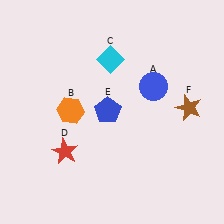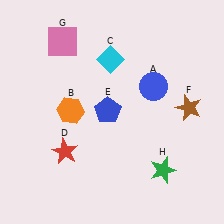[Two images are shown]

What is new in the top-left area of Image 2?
A pink square (G) was added in the top-left area of Image 2.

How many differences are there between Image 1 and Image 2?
There are 2 differences between the two images.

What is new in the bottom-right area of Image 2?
A green star (H) was added in the bottom-right area of Image 2.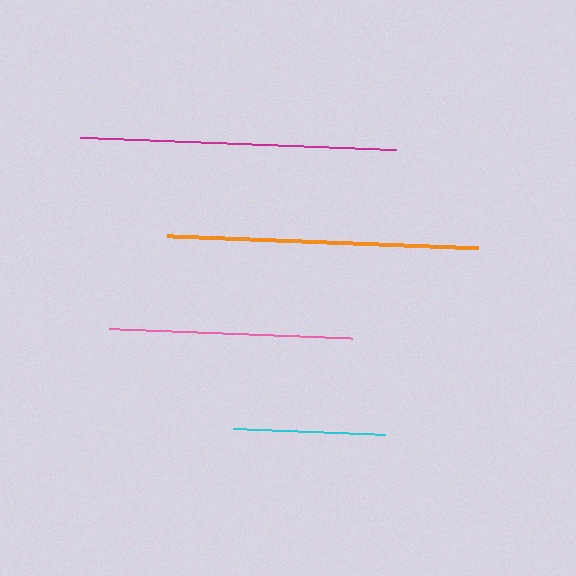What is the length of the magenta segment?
The magenta segment is approximately 317 pixels long.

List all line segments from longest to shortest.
From longest to shortest: magenta, orange, pink, cyan.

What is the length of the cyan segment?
The cyan segment is approximately 152 pixels long.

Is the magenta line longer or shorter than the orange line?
The magenta line is longer than the orange line.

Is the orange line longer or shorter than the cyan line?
The orange line is longer than the cyan line.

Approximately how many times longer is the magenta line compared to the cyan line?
The magenta line is approximately 2.1 times the length of the cyan line.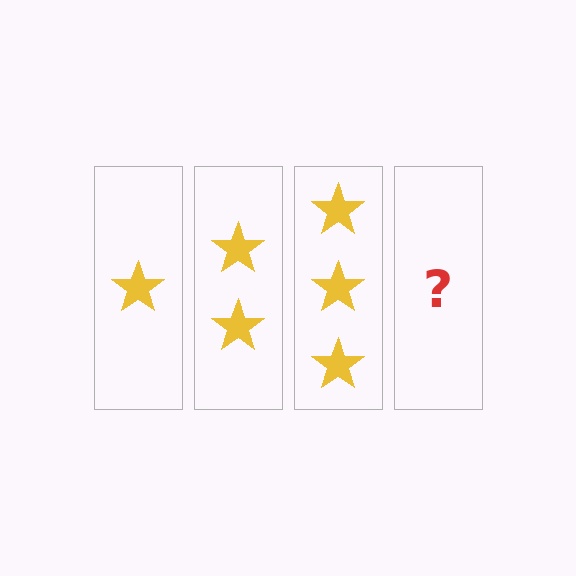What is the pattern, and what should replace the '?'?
The pattern is that each step adds one more star. The '?' should be 4 stars.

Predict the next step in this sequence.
The next step is 4 stars.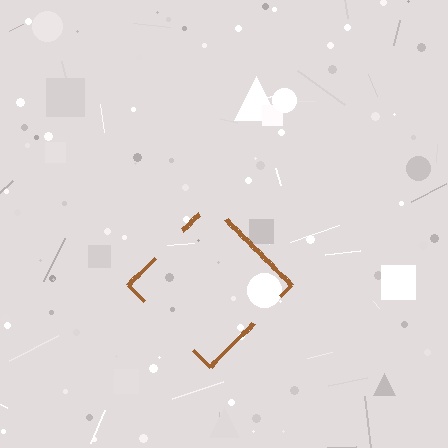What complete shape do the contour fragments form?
The contour fragments form a diamond.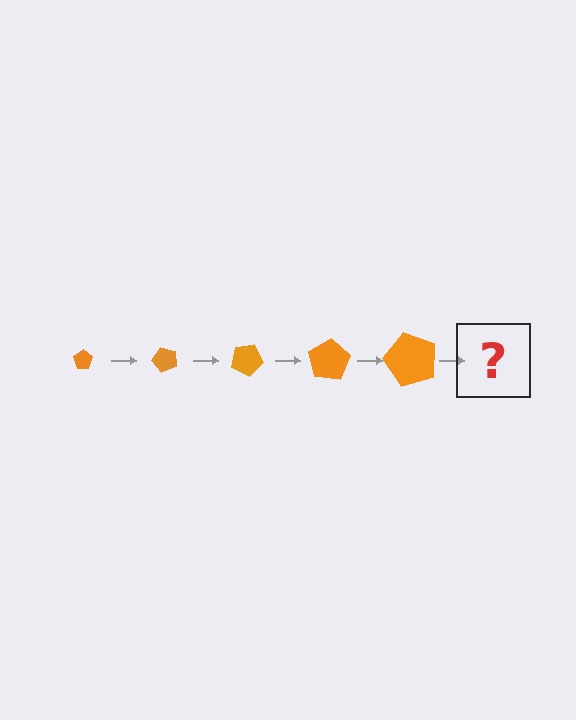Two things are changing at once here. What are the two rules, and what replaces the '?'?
The two rules are that the pentagon grows larger each step and it rotates 50 degrees each step. The '?' should be a pentagon, larger than the previous one and rotated 250 degrees from the start.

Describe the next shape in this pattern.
It should be a pentagon, larger than the previous one and rotated 250 degrees from the start.